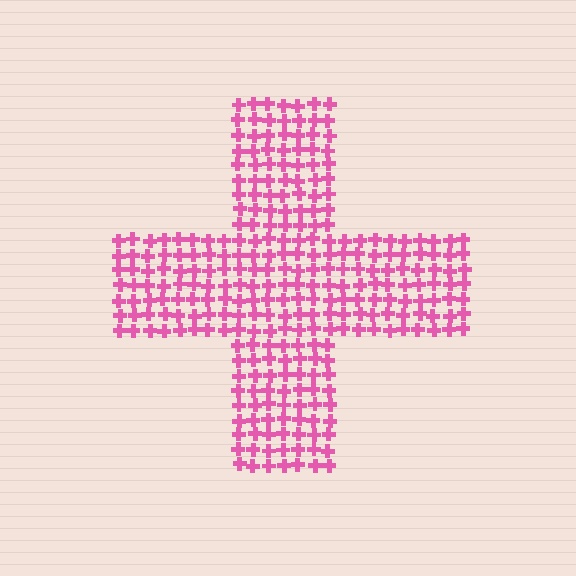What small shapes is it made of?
It is made of small crosses.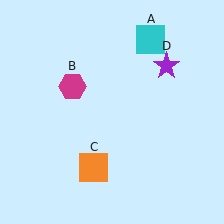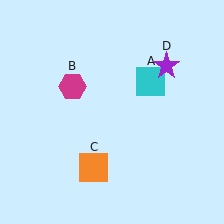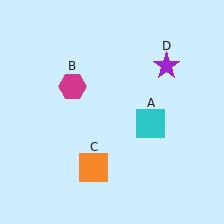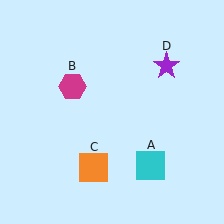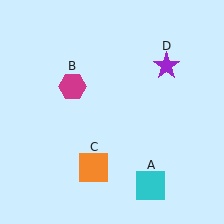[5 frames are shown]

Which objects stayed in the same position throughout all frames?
Magenta hexagon (object B) and orange square (object C) and purple star (object D) remained stationary.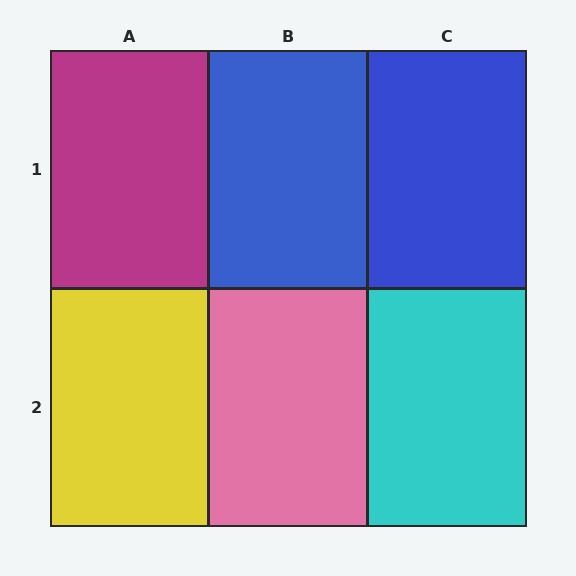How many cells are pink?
1 cell is pink.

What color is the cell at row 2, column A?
Yellow.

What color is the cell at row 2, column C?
Cyan.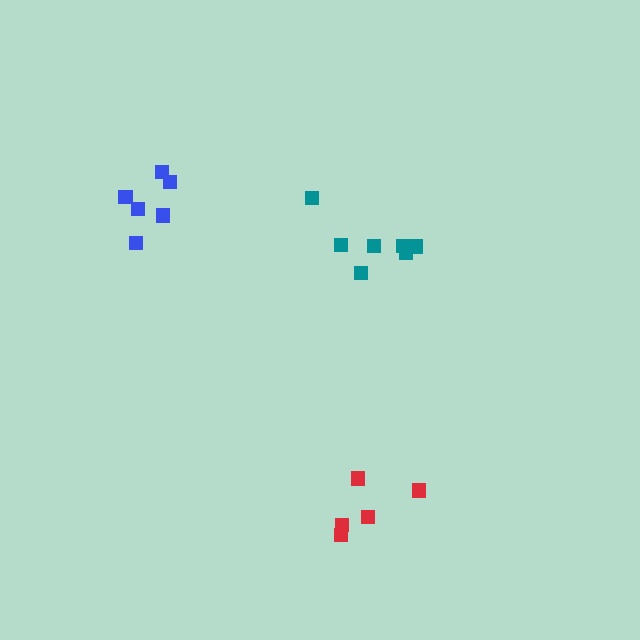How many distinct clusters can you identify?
There are 3 distinct clusters.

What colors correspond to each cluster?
The clusters are colored: blue, red, teal.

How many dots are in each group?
Group 1: 6 dots, Group 2: 5 dots, Group 3: 7 dots (18 total).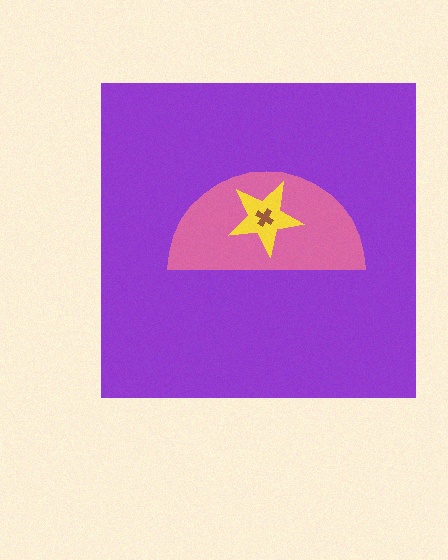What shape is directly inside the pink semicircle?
The yellow star.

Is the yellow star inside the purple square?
Yes.